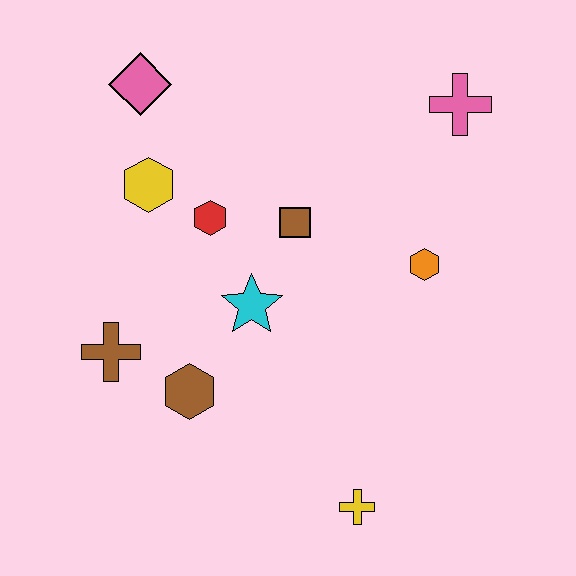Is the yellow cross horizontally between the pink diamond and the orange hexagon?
Yes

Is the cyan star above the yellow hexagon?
No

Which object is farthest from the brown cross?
The pink cross is farthest from the brown cross.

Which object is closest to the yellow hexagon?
The red hexagon is closest to the yellow hexagon.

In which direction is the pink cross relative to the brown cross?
The pink cross is to the right of the brown cross.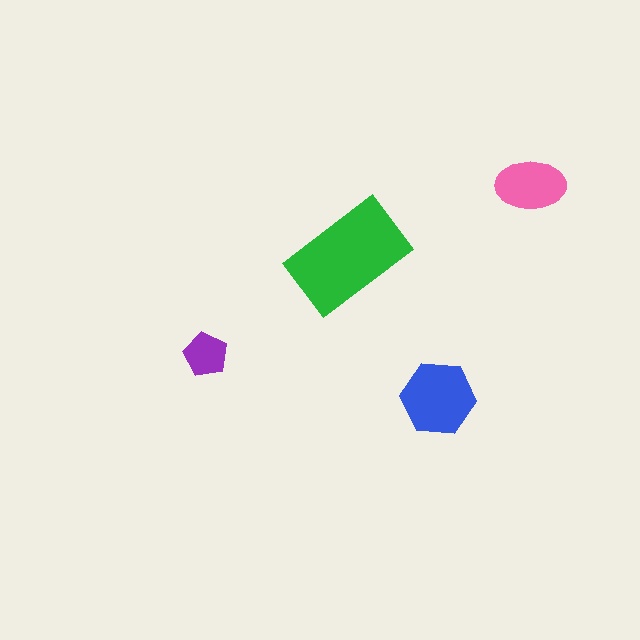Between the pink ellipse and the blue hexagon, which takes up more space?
The blue hexagon.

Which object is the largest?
The green rectangle.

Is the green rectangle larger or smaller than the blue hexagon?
Larger.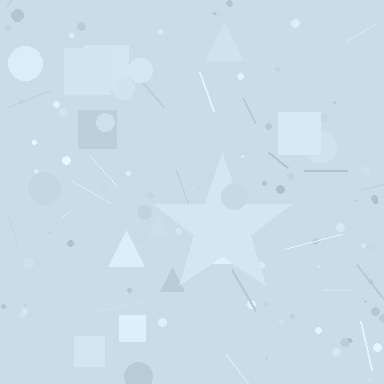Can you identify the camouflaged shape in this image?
The camouflaged shape is a star.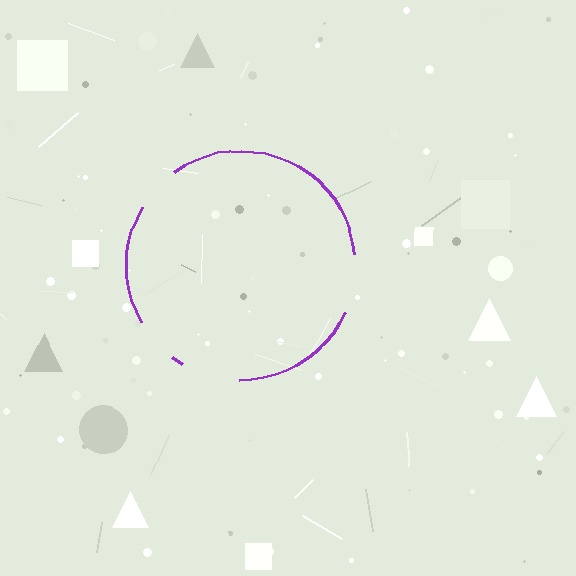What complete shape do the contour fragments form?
The contour fragments form a circle.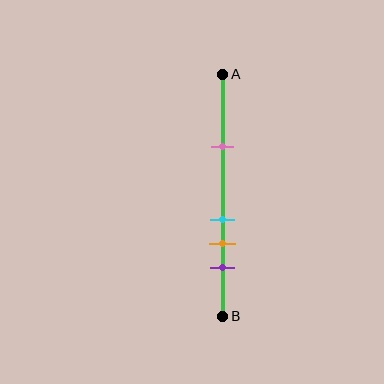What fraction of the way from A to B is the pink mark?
The pink mark is approximately 30% (0.3) of the way from A to B.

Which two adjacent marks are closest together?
The cyan and orange marks are the closest adjacent pair.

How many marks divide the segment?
There are 4 marks dividing the segment.